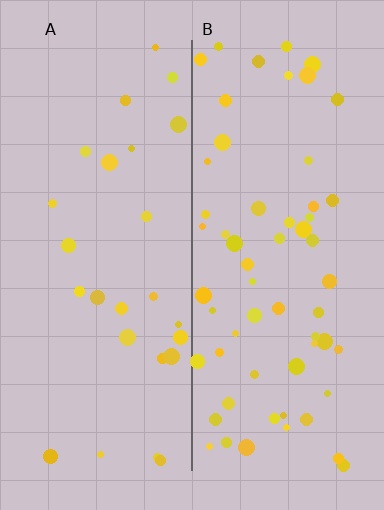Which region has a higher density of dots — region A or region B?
B (the right).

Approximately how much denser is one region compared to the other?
Approximately 2.3× — region B over region A.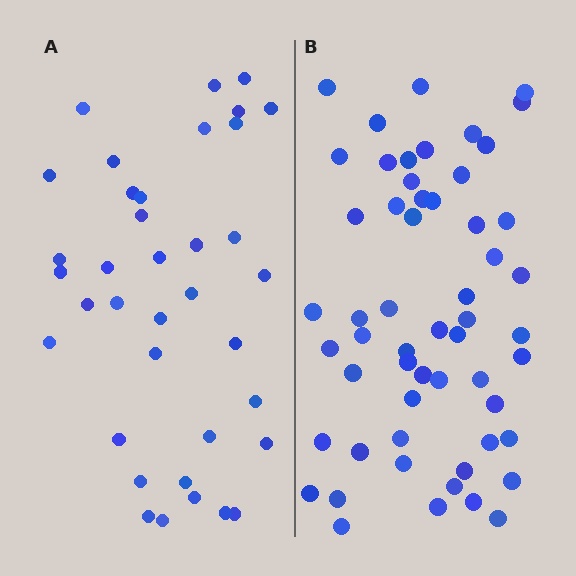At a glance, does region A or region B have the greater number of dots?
Region B (the right region) has more dots.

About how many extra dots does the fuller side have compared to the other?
Region B has approximately 20 more dots than region A.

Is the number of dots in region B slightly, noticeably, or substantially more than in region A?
Region B has substantially more. The ratio is roughly 1.5 to 1.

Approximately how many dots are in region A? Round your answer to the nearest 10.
About 40 dots. (The exact count is 37, which rounds to 40.)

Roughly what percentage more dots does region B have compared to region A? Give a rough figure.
About 50% more.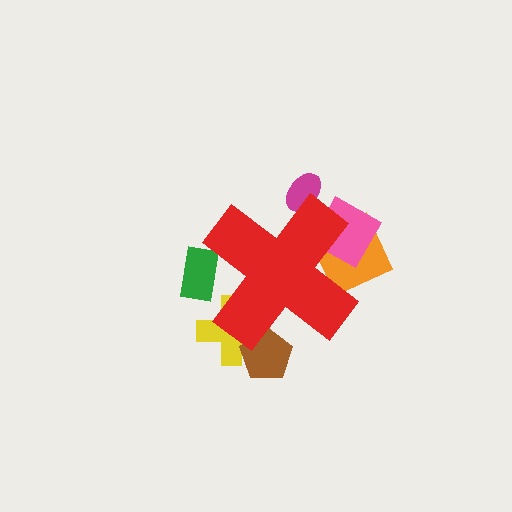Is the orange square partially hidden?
Yes, the orange square is partially hidden behind the red cross.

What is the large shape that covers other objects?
A red cross.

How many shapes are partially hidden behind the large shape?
6 shapes are partially hidden.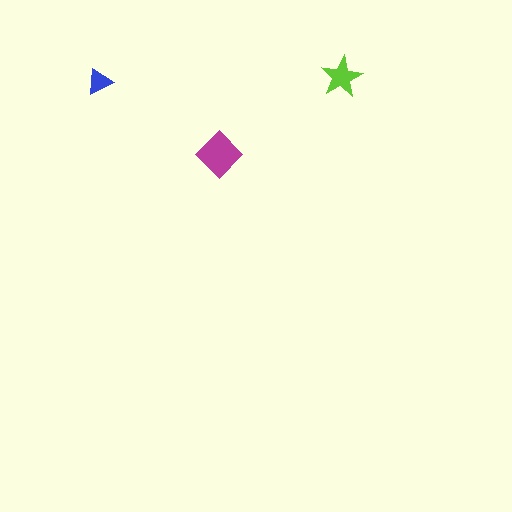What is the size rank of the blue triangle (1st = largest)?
3rd.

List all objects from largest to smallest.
The magenta diamond, the lime star, the blue triangle.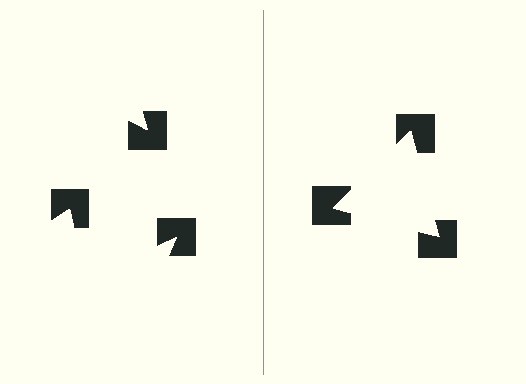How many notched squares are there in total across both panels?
6 — 3 on each side.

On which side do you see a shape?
An illusory triangle appears on the right side. On the left side the wedge cuts are rotated, so no coherent shape forms.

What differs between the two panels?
The notched squares are positioned identically on both sides; only the wedge orientations differ. On the right they align to a triangle; on the left they are misaligned.